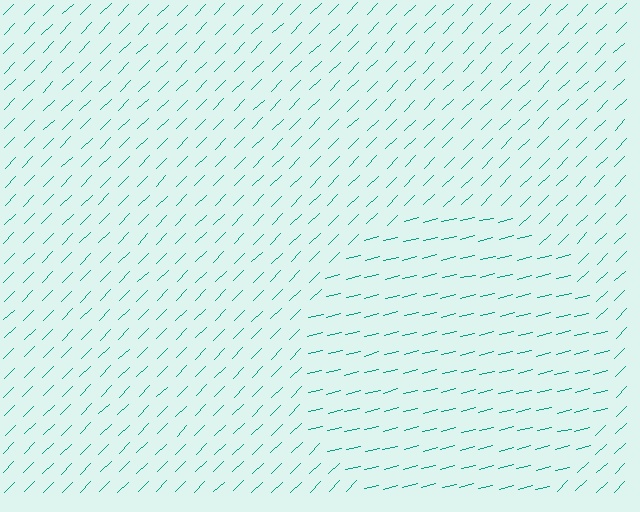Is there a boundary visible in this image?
Yes, there is a texture boundary formed by a change in line orientation.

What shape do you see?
I see a circle.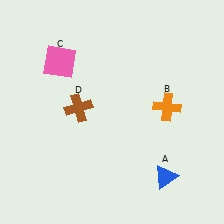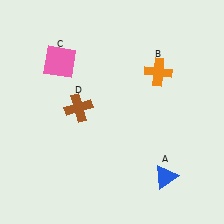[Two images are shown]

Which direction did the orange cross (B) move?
The orange cross (B) moved up.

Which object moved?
The orange cross (B) moved up.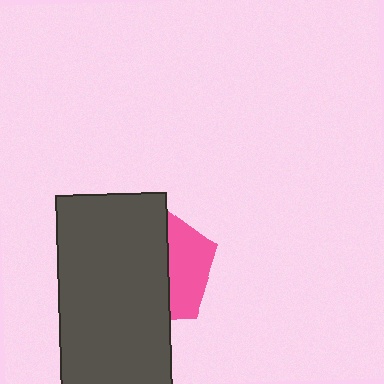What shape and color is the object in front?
The object in front is a dark gray rectangle.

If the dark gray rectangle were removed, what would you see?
You would see the complete pink pentagon.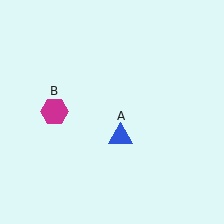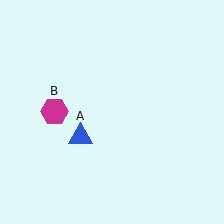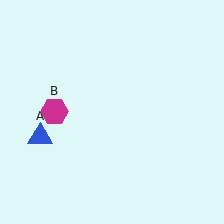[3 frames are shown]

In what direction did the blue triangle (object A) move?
The blue triangle (object A) moved left.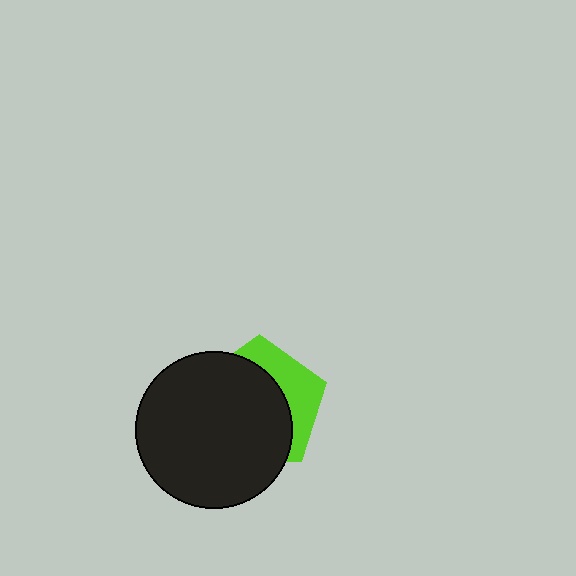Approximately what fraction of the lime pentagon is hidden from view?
Roughly 68% of the lime pentagon is hidden behind the black circle.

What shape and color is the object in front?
The object in front is a black circle.